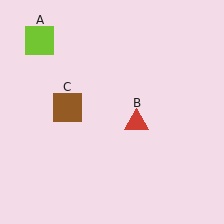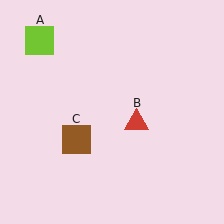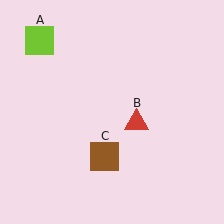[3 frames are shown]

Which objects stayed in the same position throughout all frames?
Lime square (object A) and red triangle (object B) remained stationary.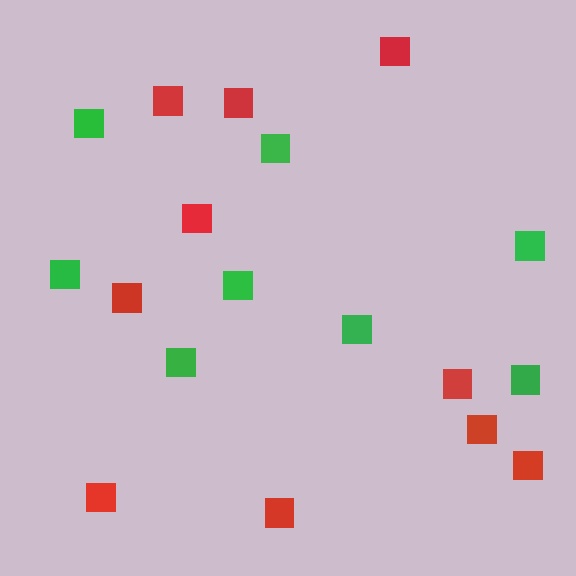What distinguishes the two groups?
There are 2 groups: one group of green squares (8) and one group of red squares (10).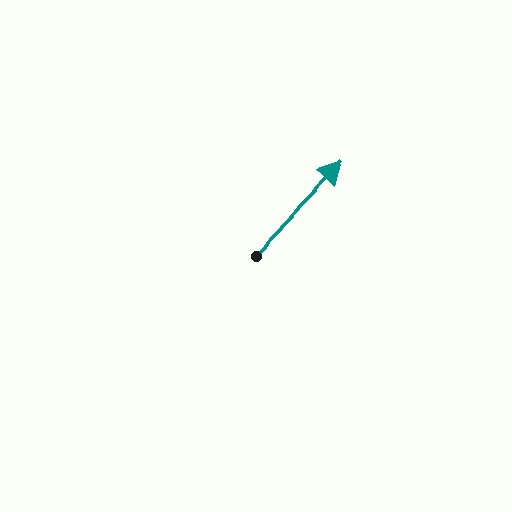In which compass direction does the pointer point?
Northeast.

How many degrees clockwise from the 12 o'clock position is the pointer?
Approximately 44 degrees.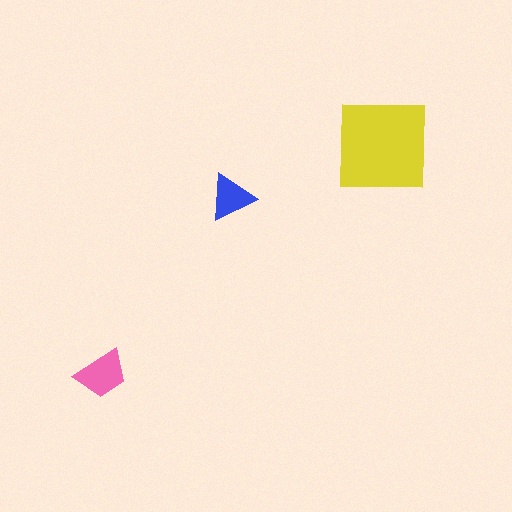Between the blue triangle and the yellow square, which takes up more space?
The yellow square.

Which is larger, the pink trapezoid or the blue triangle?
The pink trapezoid.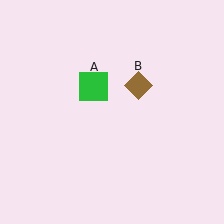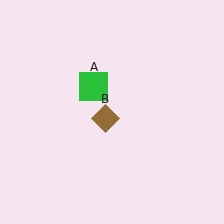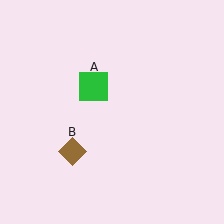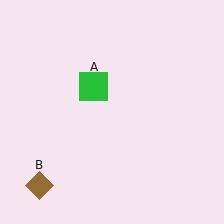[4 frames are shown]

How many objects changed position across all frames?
1 object changed position: brown diamond (object B).